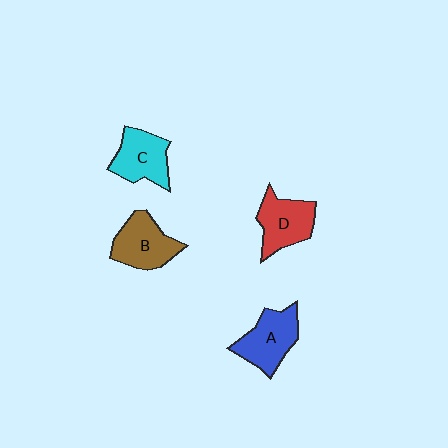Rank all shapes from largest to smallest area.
From largest to smallest: A (blue), B (brown), D (red), C (cyan).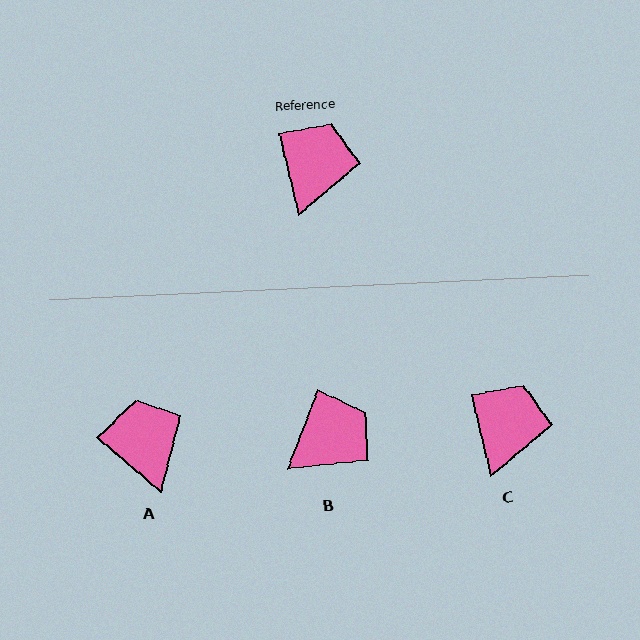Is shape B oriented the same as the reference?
No, it is off by about 35 degrees.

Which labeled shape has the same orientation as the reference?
C.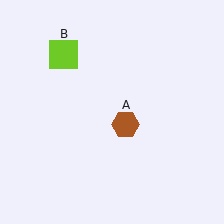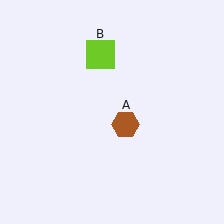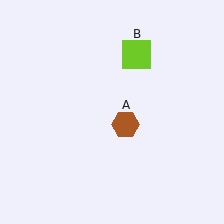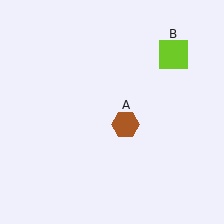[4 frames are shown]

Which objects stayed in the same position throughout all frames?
Brown hexagon (object A) remained stationary.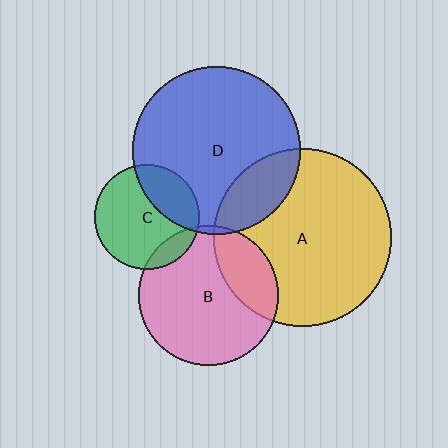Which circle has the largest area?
Circle A (yellow).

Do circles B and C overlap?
Yes.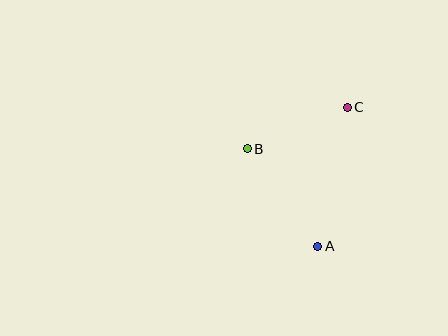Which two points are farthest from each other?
Points A and C are farthest from each other.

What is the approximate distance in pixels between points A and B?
The distance between A and B is approximately 121 pixels.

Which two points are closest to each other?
Points B and C are closest to each other.